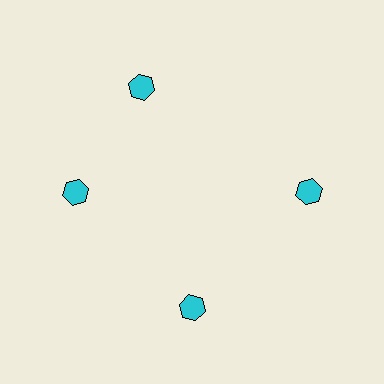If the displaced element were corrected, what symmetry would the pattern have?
It would have 4-fold rotational symmetry — the pattern would map onto itself every 90 degrees.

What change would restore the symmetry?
The symmetry would be restored by rotating it back into even spacing with its neighbors so that all 4 hexagons sit at equal angles and equal distance from the center.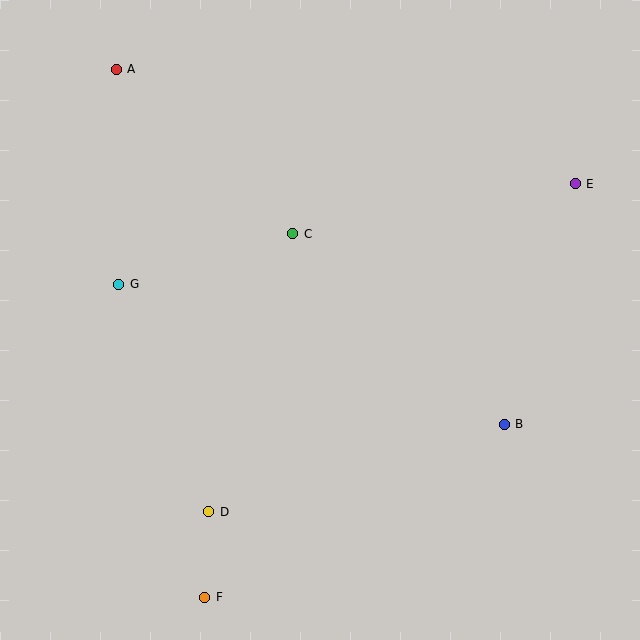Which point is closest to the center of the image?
Point C at (293, 234) is closest to the center.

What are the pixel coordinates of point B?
Point B is at (504, 424).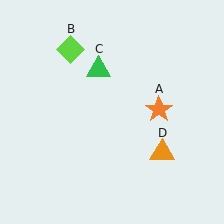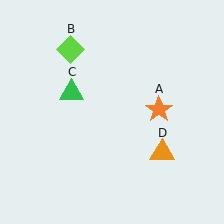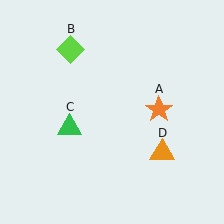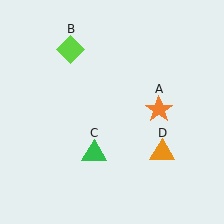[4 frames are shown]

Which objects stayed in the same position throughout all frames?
Orange star (object A) and lime diamond (object B) and orange triangle (object D) remained stationary.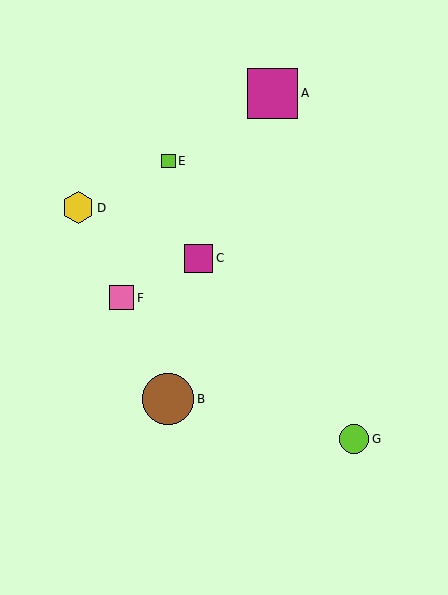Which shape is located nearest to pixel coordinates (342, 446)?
The lime circle (labeled G) at (354, 439) is nearest to that location.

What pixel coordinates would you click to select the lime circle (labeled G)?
Click at (354, 439) to select the lime circle G.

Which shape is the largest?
The brown circle (labeled B) is the largest.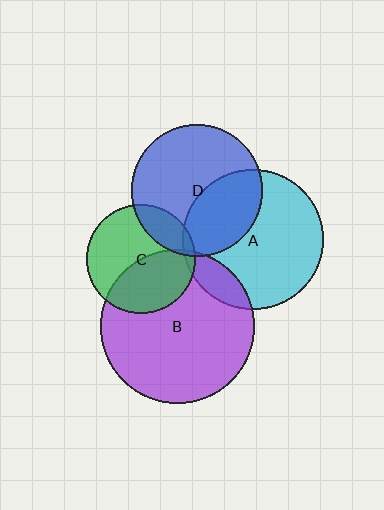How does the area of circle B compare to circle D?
Approximately 1.4 times.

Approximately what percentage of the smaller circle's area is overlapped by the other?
Approximately 20%.